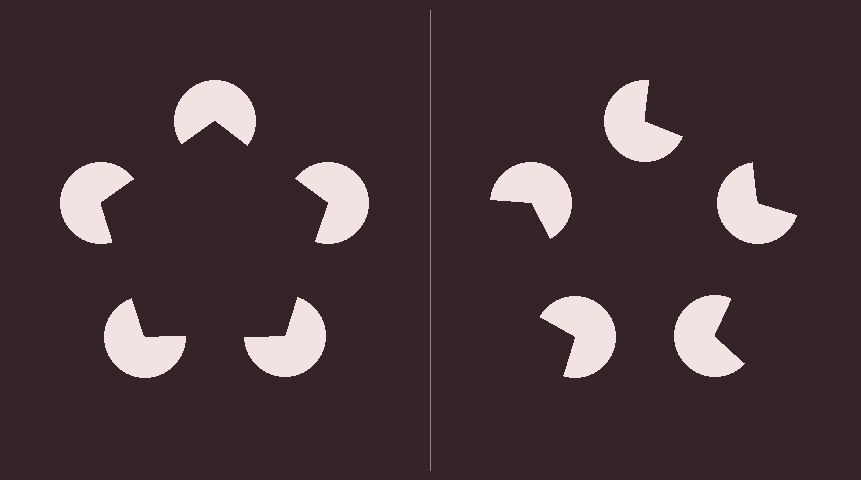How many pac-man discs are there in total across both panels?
10 — 5 on each side.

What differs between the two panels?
The pac-man discs are positioned identically on both sides; only the wedge orientations differ. On the left they align to a pentagon; on the right they are misaligned.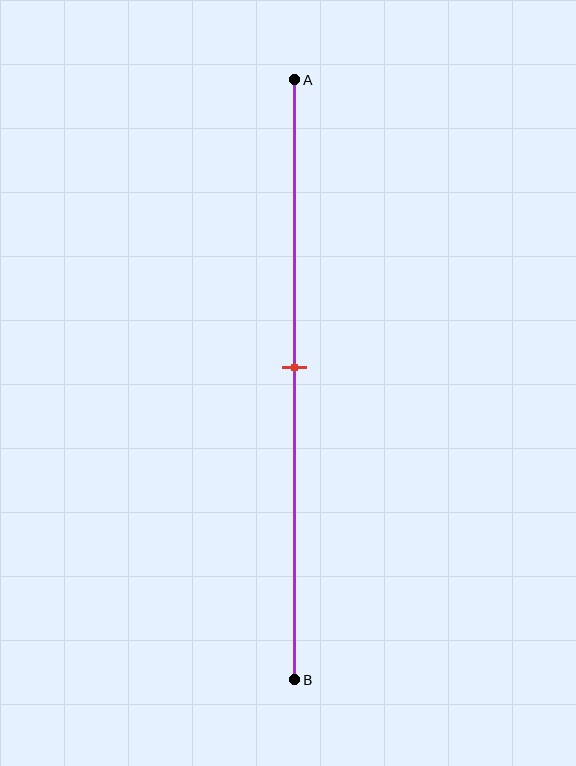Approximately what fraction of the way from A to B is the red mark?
The red mark is approximately 50% of the way from A to B.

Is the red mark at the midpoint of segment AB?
Yes, the mark is approximately at the midpoint.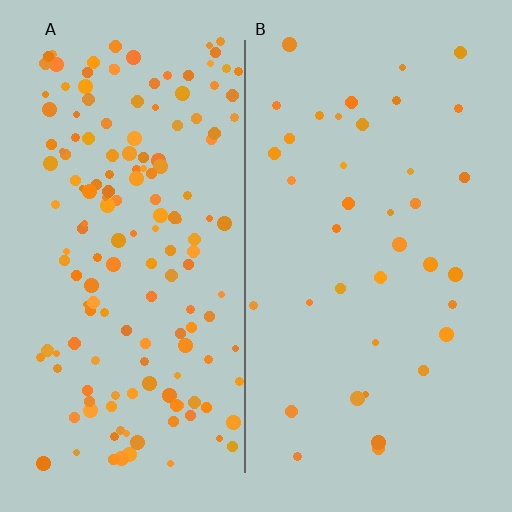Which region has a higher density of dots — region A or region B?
A (the left).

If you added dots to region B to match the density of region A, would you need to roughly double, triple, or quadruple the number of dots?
Approximately quadruple.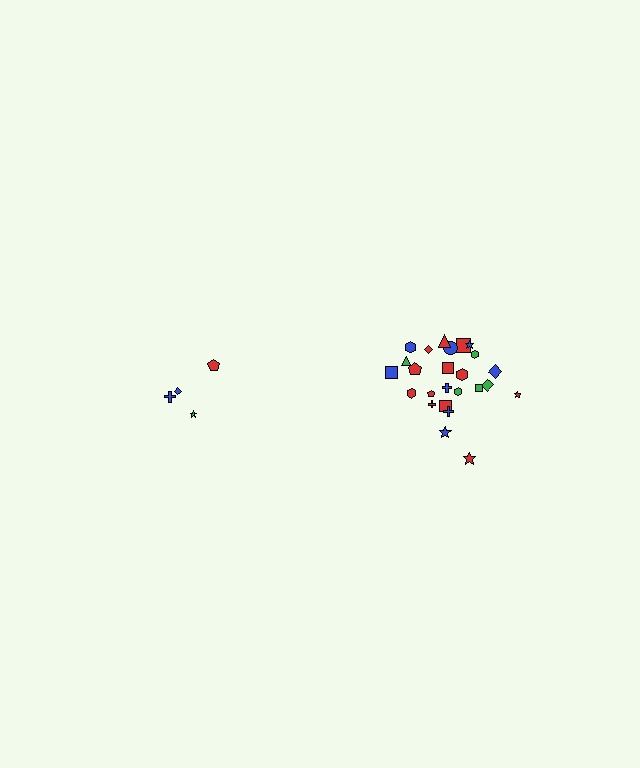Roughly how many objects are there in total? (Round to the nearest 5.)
Roughly 30 objects in total.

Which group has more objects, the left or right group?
The right group.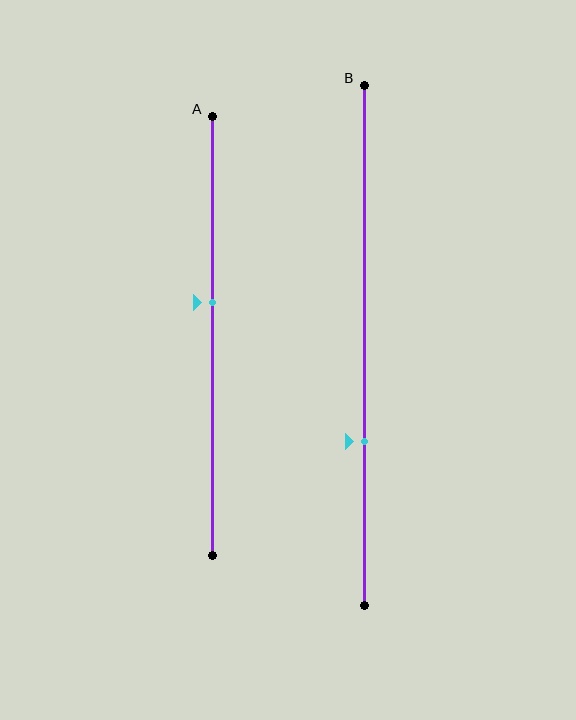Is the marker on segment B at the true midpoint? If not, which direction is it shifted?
No, the marker on segment B is shifted downward by about 18% of the segment length.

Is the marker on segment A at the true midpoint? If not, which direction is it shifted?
No, the marker on segment A is shifted upward by about 8% of the segment length.